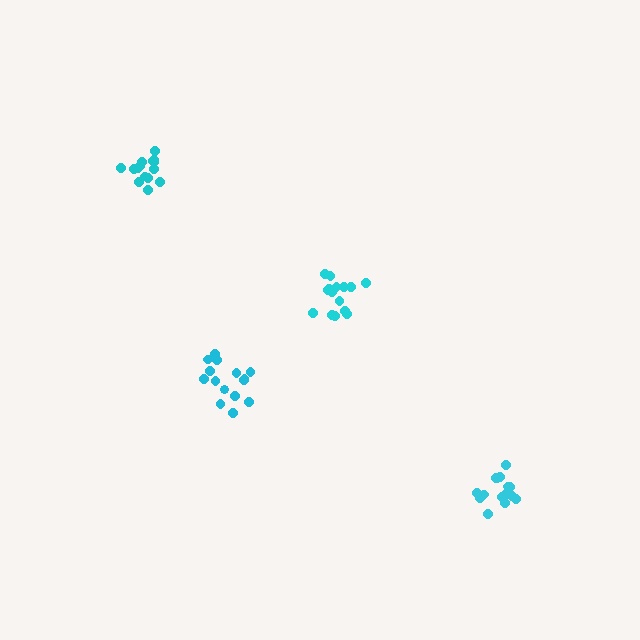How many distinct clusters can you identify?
There are 4 distinct clusters.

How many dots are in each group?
Group 1: 15 dots, Group 2: 15 dots, Group 3: 15 dots, Group 4: 15 dots (60 total).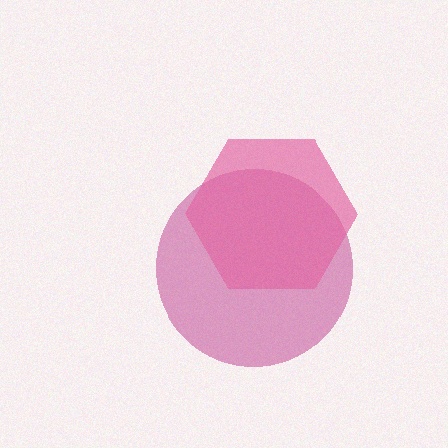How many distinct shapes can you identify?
There are 2 distinct shapes: a magenta circle, a pink hexagon.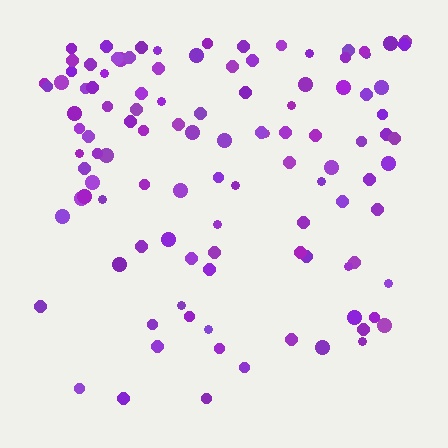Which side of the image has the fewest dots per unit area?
The bottom.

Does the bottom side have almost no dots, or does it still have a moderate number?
Still a moderate number, just noticeably fewer than the top.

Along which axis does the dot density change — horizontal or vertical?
Vertical.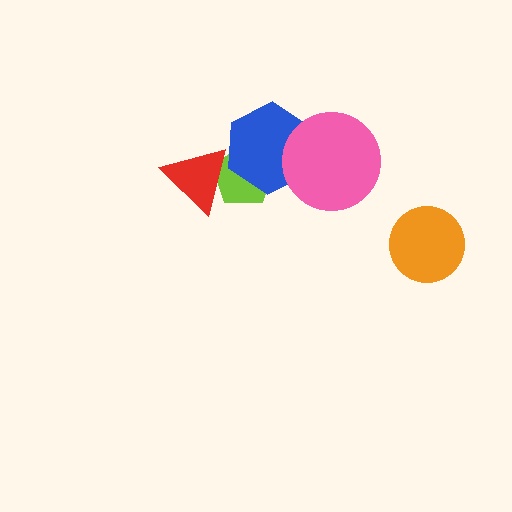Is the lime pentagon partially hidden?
Yes, it is partially covered by another shape.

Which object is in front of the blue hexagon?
The pink circle is in front of the blue hexagon.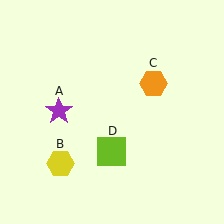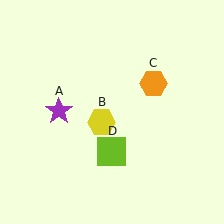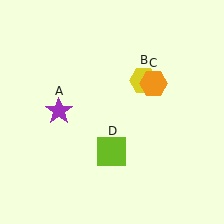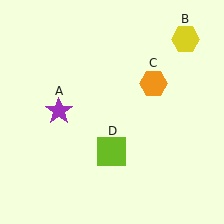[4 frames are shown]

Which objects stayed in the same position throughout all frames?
Purple star (object A) and orange hexagon (object C) and lime square (object D) remained stationary.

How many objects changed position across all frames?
1 object changed position: yellow hexagon (object B).